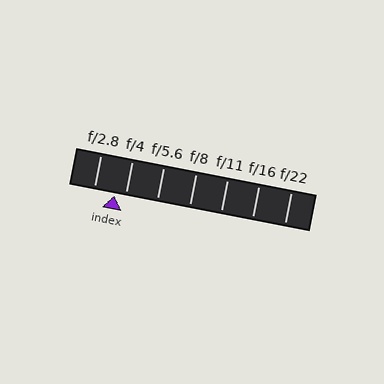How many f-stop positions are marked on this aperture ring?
There are 7 f-stop positions marked.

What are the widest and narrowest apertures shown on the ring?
The widest aperture shown is f/2.8 and the narrowest is f/22.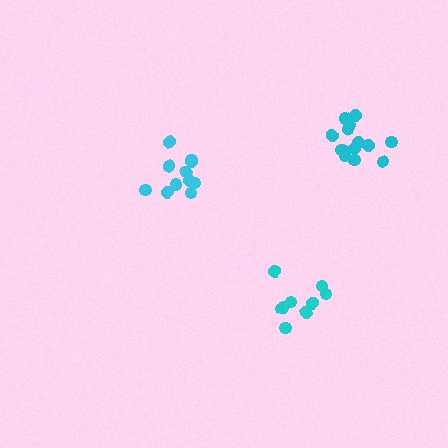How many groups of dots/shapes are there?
There are 3 groups.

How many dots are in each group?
Group 1: 11 dots, Group 2: 14 dots, Group 3: 9 dots (34 total).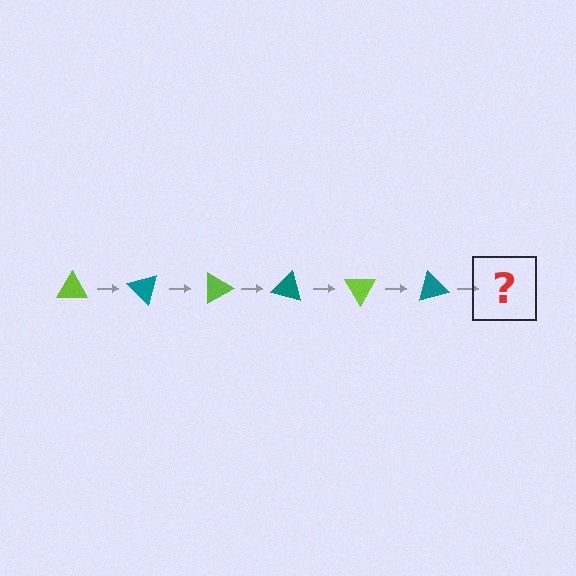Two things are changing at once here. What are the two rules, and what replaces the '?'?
The two rules are that it rotates 45 degrees each step and the color cycles through lime and teal. The '?' should be a lime triangle, rotated 270 degrees from the start.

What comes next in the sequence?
The next element should be a lime triangle, rotated 270 degrees from the start.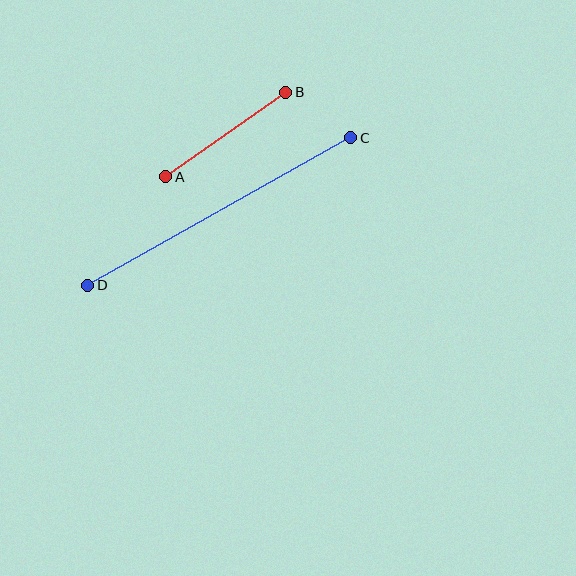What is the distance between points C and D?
The distance is approximately 302 pixels.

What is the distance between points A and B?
The distance is approximately 147 pixels.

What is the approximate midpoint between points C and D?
The midpoint is at approximately (219, 212) pixels.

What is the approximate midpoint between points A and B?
The midpoint is at approximately (226, 134) pixels.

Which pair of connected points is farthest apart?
Points C and D are farthest apart.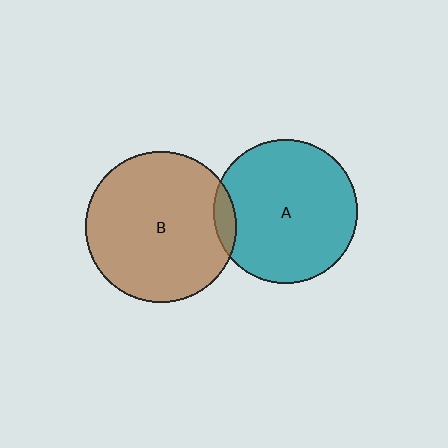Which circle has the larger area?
Circle B (brown).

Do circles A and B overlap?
Yes.